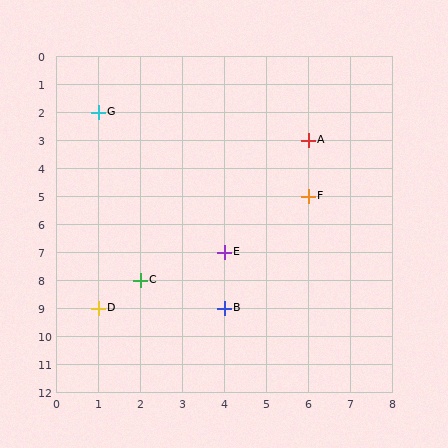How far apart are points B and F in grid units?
Points B and F are 2 columns and 4 rows apart (about 4.5 grid units diagonally).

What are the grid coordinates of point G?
Point G is at grid coordinates (1, 2).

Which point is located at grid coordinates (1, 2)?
Point G is at (1, 2).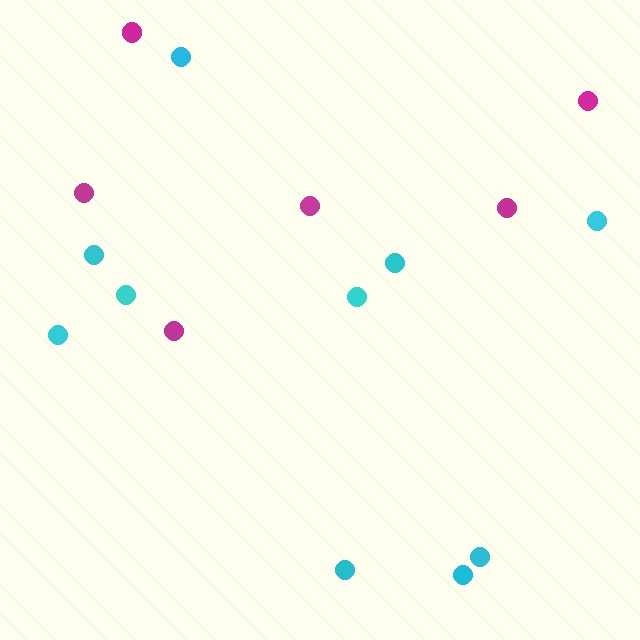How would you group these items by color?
There are 2 groups: one group of magenta circles (6) and one group of cyan circles (10).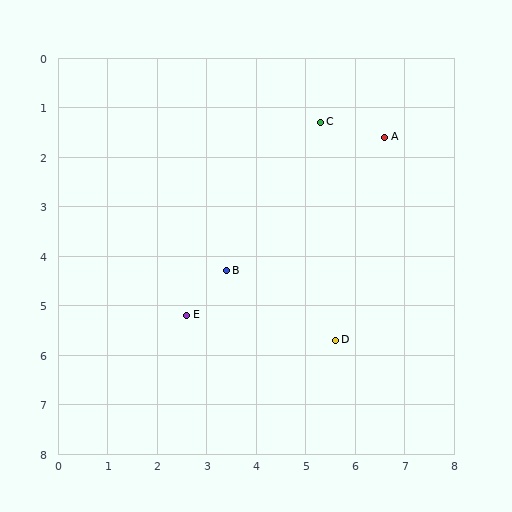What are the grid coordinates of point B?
Point B is at approximately (3.4, 4.3).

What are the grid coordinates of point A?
Point A is at approximately (6.6, 1.6).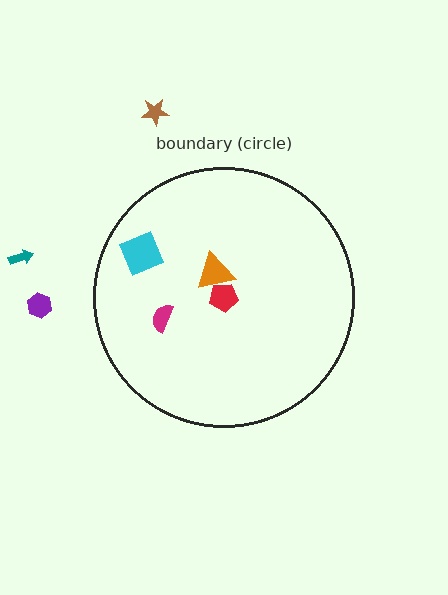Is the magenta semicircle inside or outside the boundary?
Inside.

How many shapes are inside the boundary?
4 inside, 3 outside.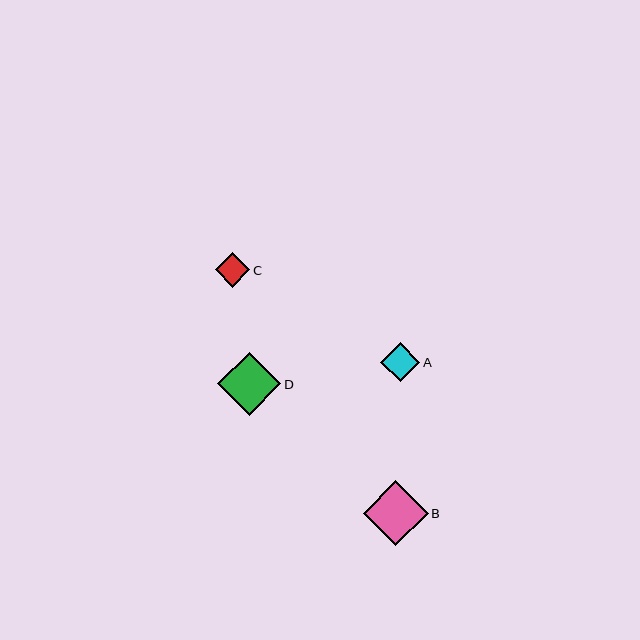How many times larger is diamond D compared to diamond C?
Diamond D is approximately 1.8 times the size of diamond C.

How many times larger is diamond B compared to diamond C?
Diamond B is approximately 1.9 times the size of diamond C.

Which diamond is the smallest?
Diamond C is the smallest with a size of approximately 35 pixels.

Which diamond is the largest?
Diamond B is the largest with a size of approximately 65 pixels.